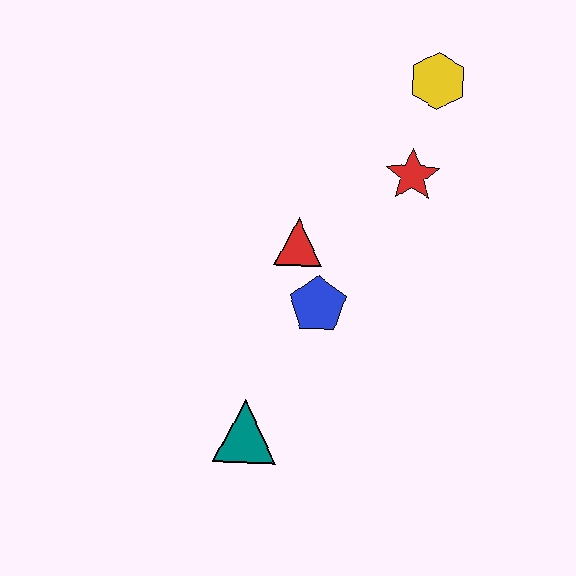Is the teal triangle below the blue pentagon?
Yes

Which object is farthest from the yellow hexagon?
The teal triangle is farthest from the yellow hexagon.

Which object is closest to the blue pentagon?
The red triangle is closest to the blue pentagon.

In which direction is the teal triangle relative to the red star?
The teal triangle is below the red star.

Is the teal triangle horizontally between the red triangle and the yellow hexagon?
No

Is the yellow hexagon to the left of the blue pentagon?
No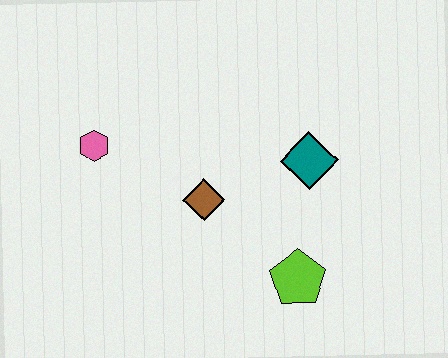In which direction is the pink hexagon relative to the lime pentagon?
The pink hexagon is to the left of the lime pentagon.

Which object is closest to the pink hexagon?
The brown diamond is closest to the pink hexagon.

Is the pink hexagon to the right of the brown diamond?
No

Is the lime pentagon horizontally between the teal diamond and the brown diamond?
Yes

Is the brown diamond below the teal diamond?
Yes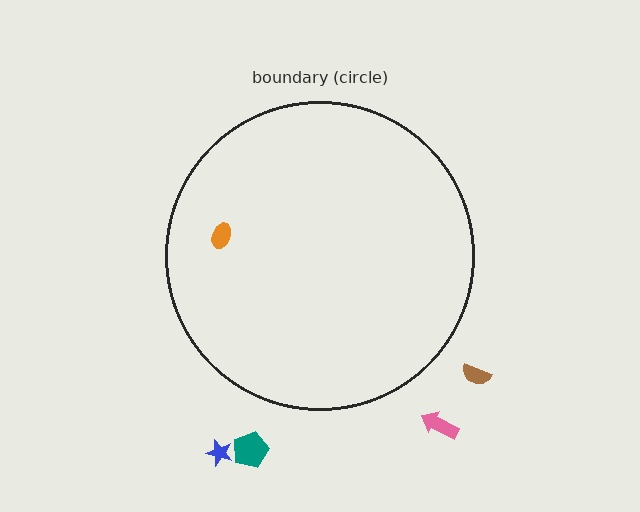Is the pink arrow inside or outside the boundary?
Outside.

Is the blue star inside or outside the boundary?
Outside.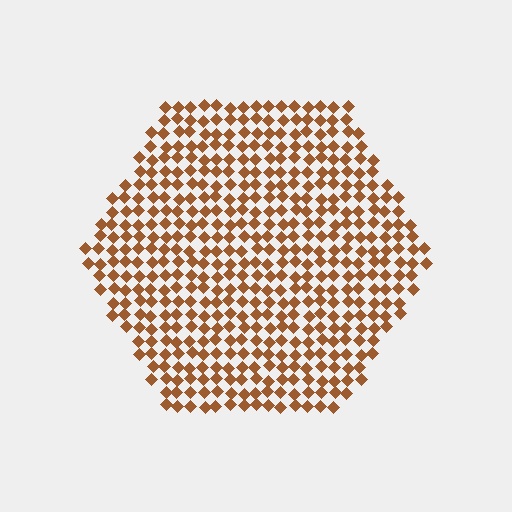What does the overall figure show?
The overall figure shows a hexagon.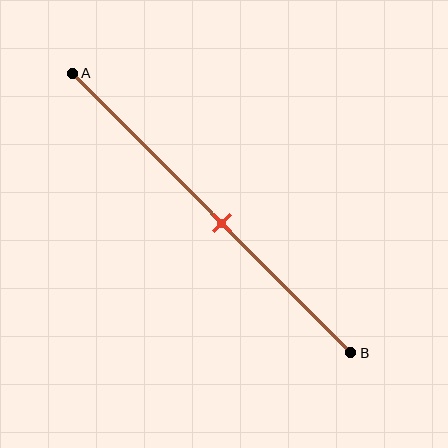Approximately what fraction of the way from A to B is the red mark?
The red mark is approximately 55% of the way from A to B.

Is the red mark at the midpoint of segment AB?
No, the mark is at about 55% from A, not at the 50% midpoint.